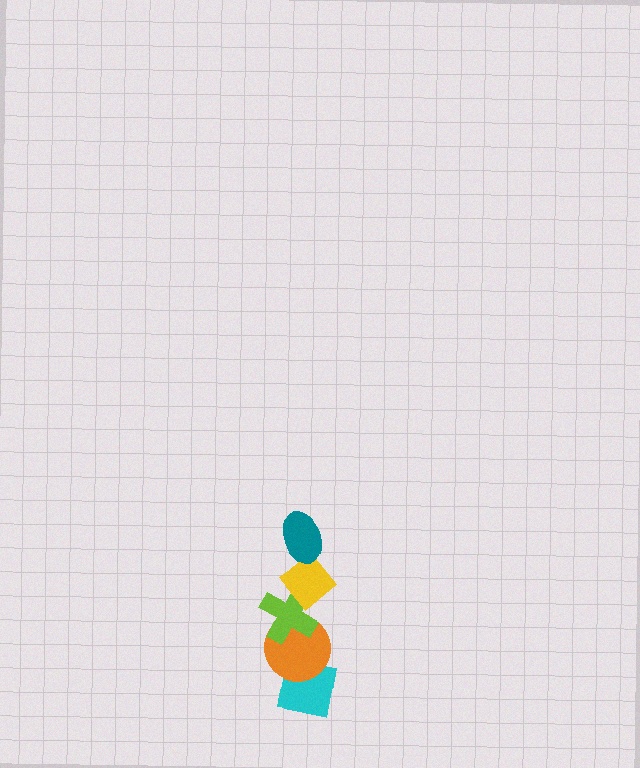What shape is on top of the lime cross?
The yellow diamond is on top of the lime cross.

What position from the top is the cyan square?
The cyan square is 5th from the top.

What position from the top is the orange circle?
The orange circle is 4th from the top.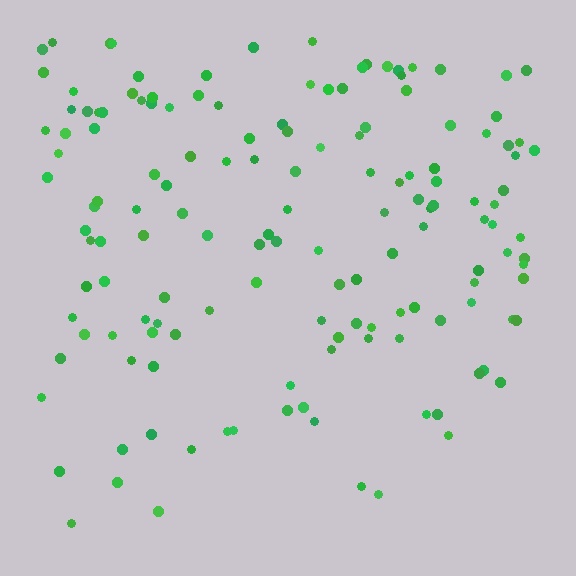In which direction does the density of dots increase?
From bottom to top, with the top side densest.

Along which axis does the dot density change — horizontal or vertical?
Vertical.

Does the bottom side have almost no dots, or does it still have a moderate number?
Still a moderate number, just noticeably fewer than the top.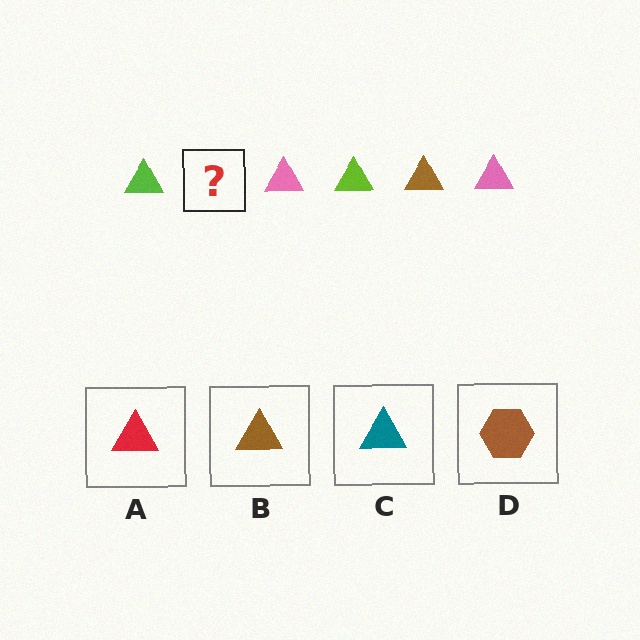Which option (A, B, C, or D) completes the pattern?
B.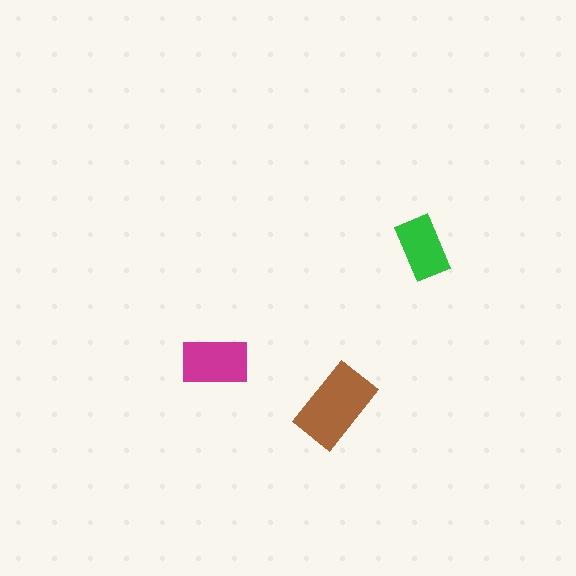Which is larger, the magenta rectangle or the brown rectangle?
The brown one.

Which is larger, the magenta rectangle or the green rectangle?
The magenta one.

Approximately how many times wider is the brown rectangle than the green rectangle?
About 1.5 times wider.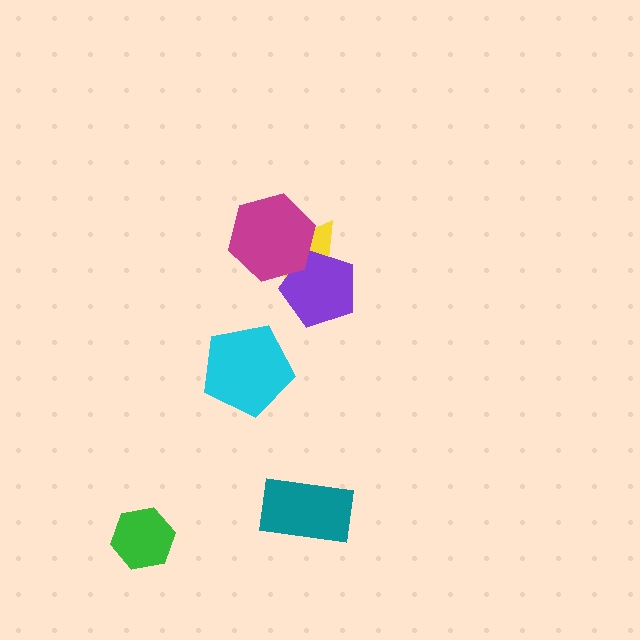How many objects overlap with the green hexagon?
0 objects overlap with the green hexagon.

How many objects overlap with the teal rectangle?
0 objects overlap with the teal rectangle.